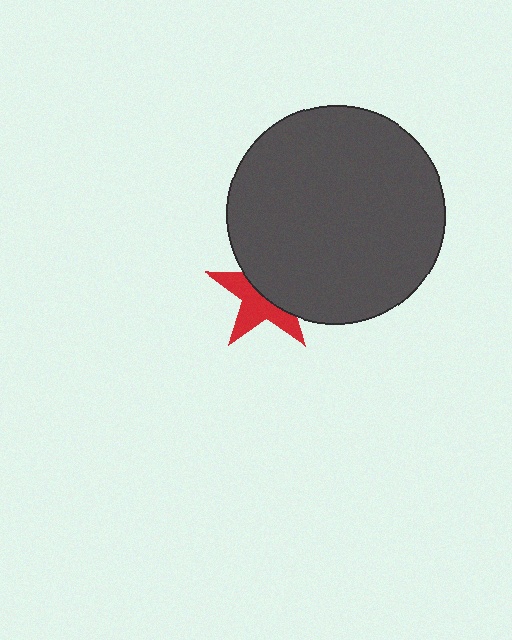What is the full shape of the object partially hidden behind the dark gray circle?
The partially hidden object is a red star.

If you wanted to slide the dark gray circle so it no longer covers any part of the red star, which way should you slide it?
Slide it toward the upper-right — that is the most direct way to separate the two shapes.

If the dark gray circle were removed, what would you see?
You would see the complete red star.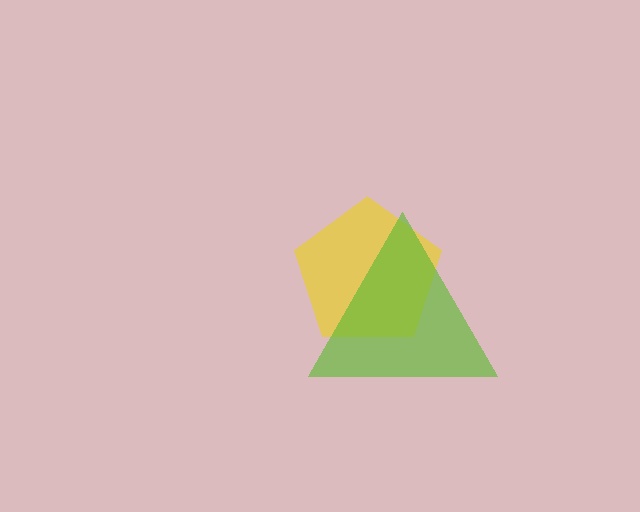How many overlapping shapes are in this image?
There are 2 overlapping shapes in the image.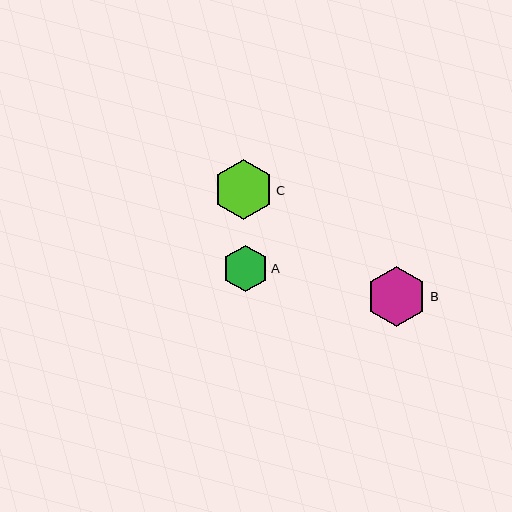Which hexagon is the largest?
Hexagon B is the largest with a size of approximately 60 pixels.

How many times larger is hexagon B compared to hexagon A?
Hexagon B is approximately 1.3 times the size of hexagon A.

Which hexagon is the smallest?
Hexagon A is the smallest with a size of approximately 46 pixels.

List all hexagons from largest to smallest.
From largest to smallest: B, C, A.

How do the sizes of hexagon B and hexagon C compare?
Hexagon B and hexagon C are approximately the same size.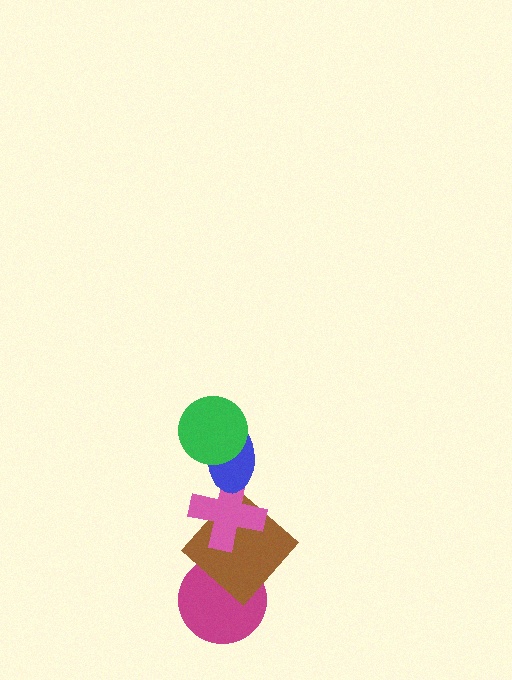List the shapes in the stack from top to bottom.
From top to bottom: the green circle, the blue ellipse, the pink cross, the brown diamond, the magenta circle.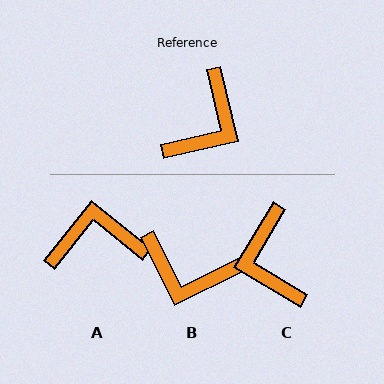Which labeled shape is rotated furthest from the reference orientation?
C, about 134 degrees away.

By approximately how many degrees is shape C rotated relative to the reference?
Approximately 134 degrees clockwise.